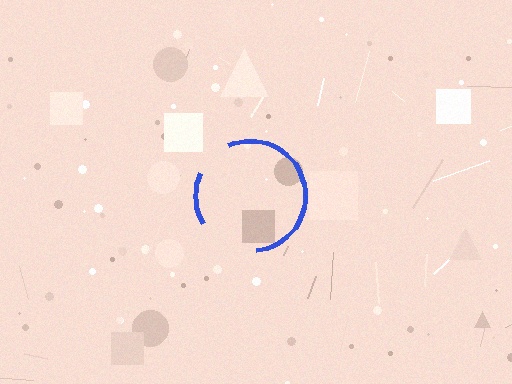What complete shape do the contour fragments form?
The contour fragments form a circle.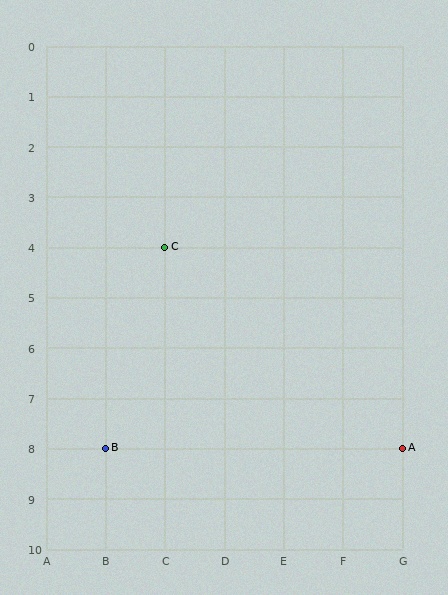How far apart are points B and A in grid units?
Points B and A are 5 columns apart.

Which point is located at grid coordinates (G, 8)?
Point A is at (G, 8).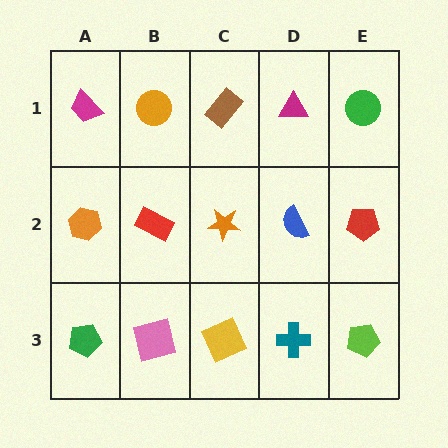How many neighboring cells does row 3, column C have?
3.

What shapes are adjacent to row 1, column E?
A red pentagon (row 2, column E), a magenta triangle (row 1, column D).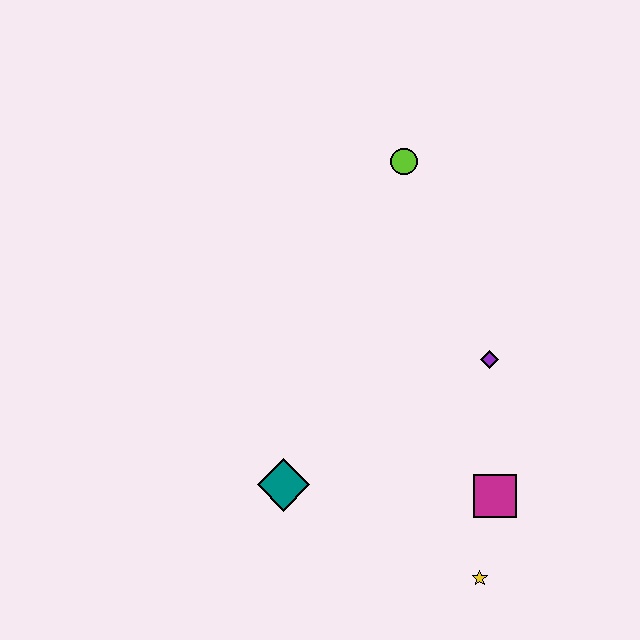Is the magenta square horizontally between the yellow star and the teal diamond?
No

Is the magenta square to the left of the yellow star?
No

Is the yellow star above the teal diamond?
No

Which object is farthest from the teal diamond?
The lime circle is farthest from the teal diamond.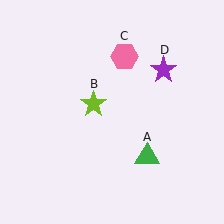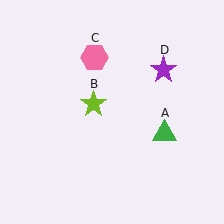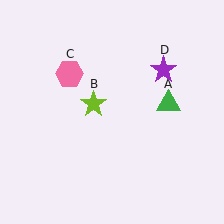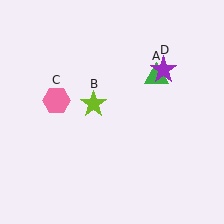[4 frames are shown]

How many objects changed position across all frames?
2 objects changed position: green triangle (object A), pink hexagon (object C).